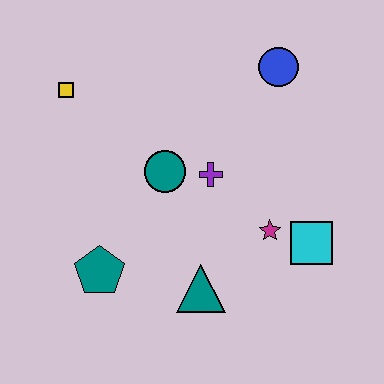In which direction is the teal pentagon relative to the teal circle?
The teal pentagon is below the teal circle.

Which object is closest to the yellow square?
The teal circle is closest to the yellow square.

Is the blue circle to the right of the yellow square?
Yes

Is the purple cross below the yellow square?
Yes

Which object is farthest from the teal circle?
The cyan square is farthest from the teal circle.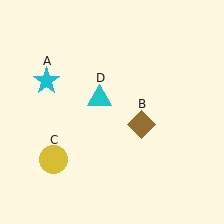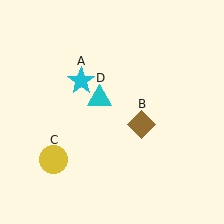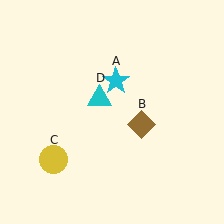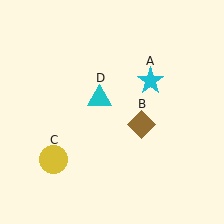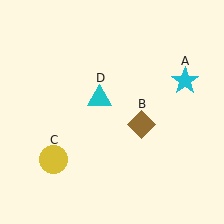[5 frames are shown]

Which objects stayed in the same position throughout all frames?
Brown diamond (object B) and yellow circle (object C) and cyan triangle (object D) remained stationary.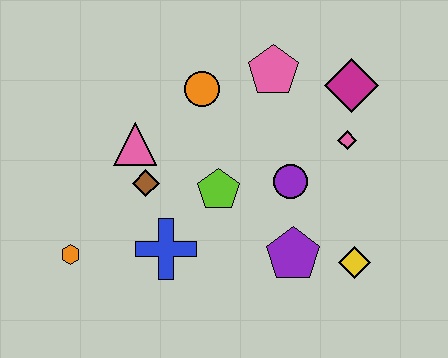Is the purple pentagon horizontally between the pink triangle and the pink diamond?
Yes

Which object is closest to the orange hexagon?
The blue cross is closest to the orange hexagon.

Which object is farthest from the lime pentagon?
The magenta diamond is farthest from the lime pentagon.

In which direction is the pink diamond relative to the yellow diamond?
The pink diamond is above the yellow diamond.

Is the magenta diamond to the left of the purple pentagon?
No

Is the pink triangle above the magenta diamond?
No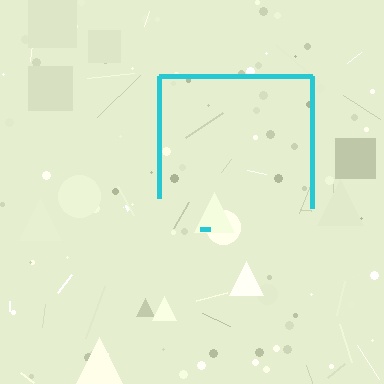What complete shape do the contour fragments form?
The contour fragments form a square.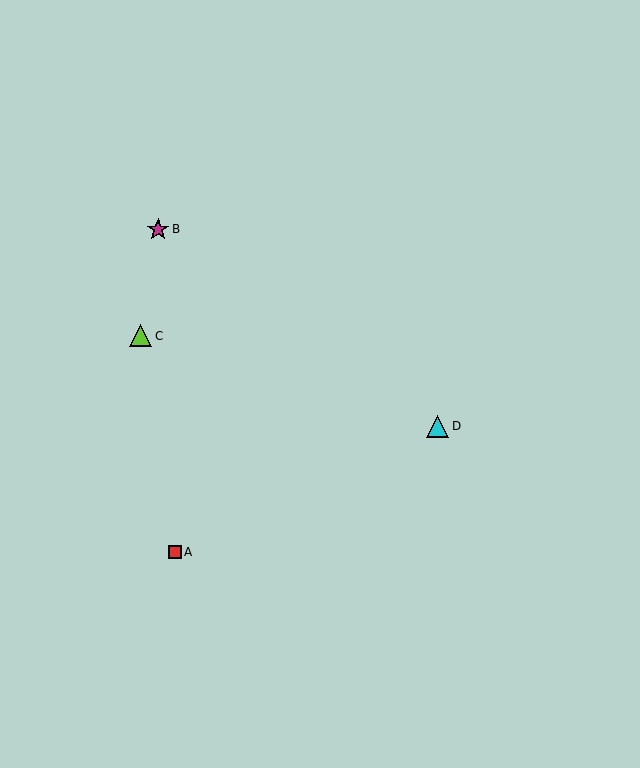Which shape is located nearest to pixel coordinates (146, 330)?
The lime triangle (labeled C) at (141, 336) is nearest to that location.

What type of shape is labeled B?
Shape B is a magenta star.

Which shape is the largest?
The lime triangle (labeled C) is the largest.